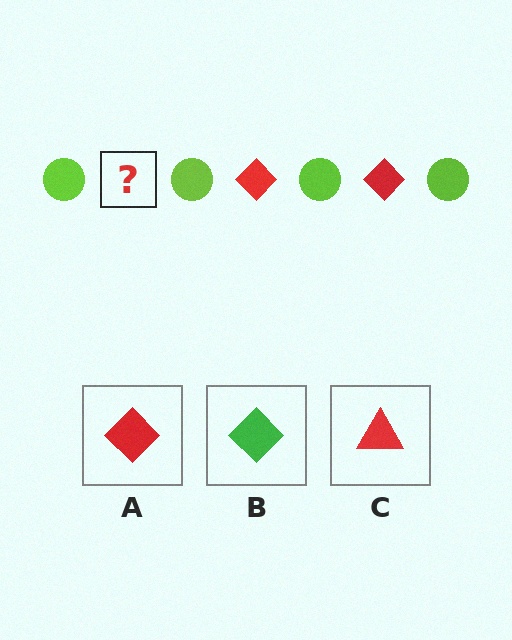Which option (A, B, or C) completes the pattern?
A.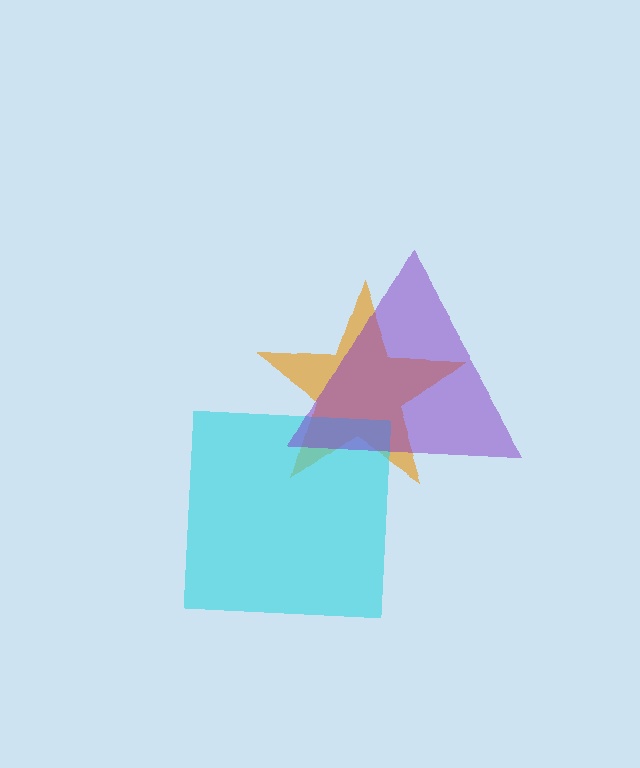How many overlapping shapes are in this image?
There are 3 overlapping shapes in the image.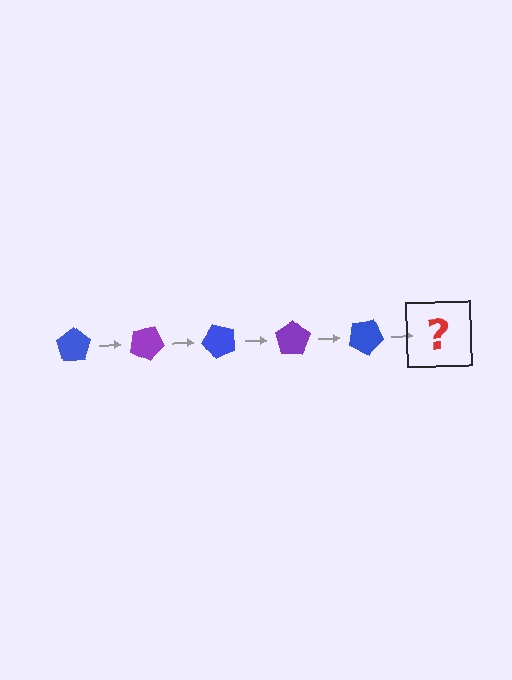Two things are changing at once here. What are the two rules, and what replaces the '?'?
The two rules are that it rotates 25 degrees each step and the color cycles through blue and purple. The '?' should be a purple pentagon, rotated 125 degrees from the start.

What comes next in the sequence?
The next element should be a purple pentagon, rotated 125 degrees from the start.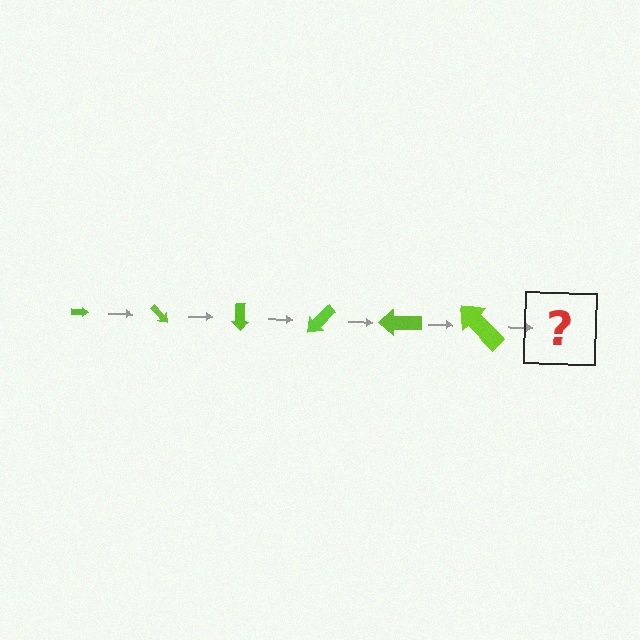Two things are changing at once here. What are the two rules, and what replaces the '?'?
The two rules are that the arrow grows larger each step and it rotates 45 degrees each step. The '?' should be an arrow, larger than the previous one and rotated 270 degrees from the start.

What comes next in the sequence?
The next element should be an arrow, larger than the previous one and rotated 270 degrees from the start.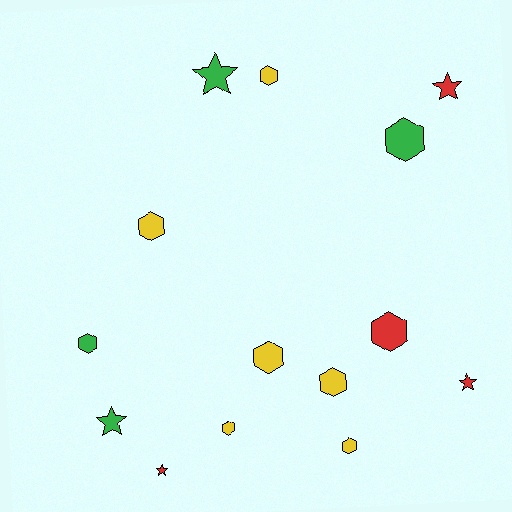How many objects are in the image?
There are 14 objects.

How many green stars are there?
There are 2 green stars.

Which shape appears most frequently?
Hexagon, with 9 objects.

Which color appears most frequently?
Yellow, with 6 objects.